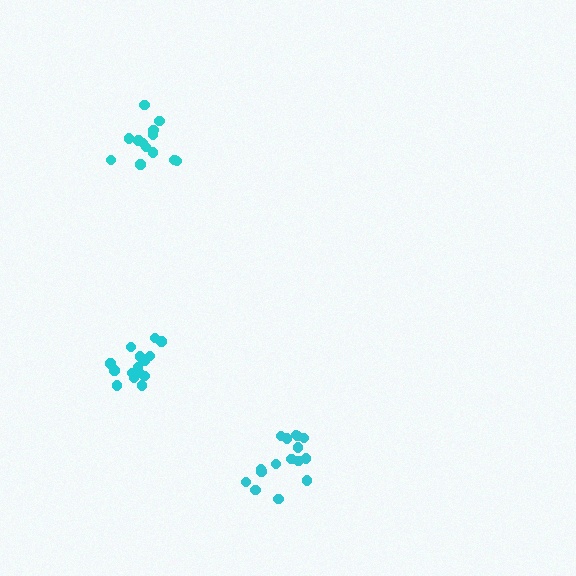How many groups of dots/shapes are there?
There are 3 groups.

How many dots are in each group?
Group 1: 16 dots, Group 2: 13 dots, Group 3: 16 dots (45 total).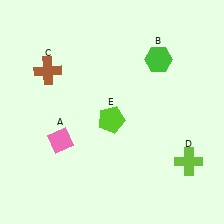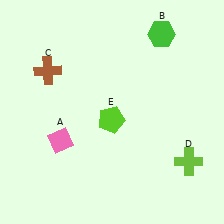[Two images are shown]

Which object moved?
The green hexagon (B) moved up.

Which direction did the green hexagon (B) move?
The green hexagon (B) moved up.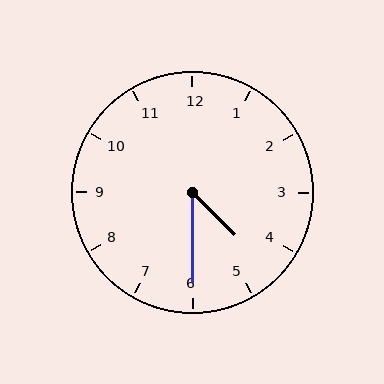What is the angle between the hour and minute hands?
Approximately 45 degrees.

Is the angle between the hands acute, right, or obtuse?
It is acute.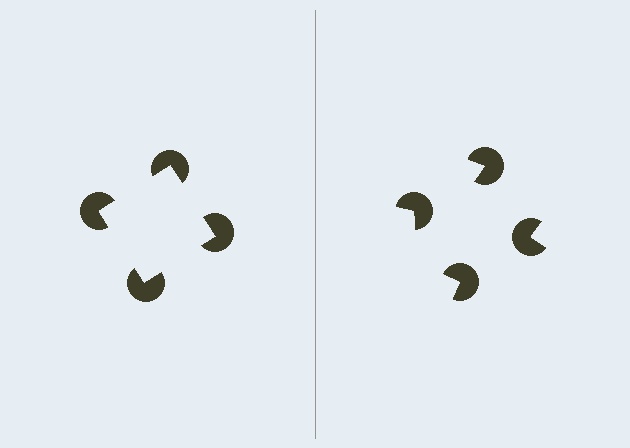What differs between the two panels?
The pac-man discs are positioned identically on both sides; only the wedge orientations differ. On the left they align to a square; on the right they are misaligned.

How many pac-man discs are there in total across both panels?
8 — 4 on each side.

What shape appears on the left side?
An illusory square.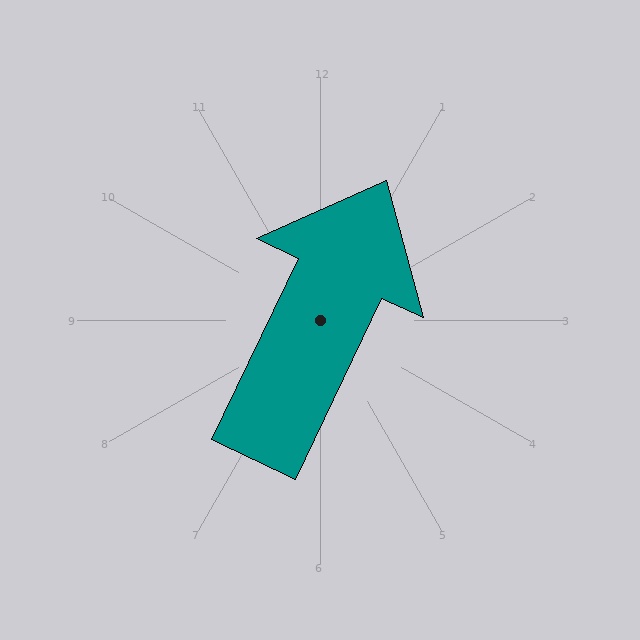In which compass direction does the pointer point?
Northeast.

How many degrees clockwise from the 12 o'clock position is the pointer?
Approximately 25 degrees.